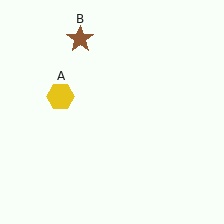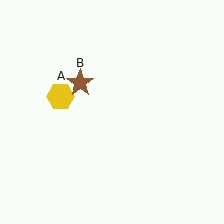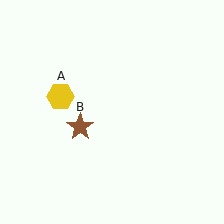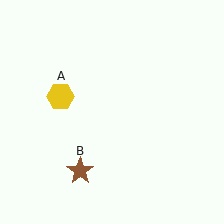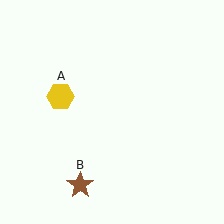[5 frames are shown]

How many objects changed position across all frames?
1 object changed position: brown star (object B).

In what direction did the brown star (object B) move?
The brown star (object B) moved down.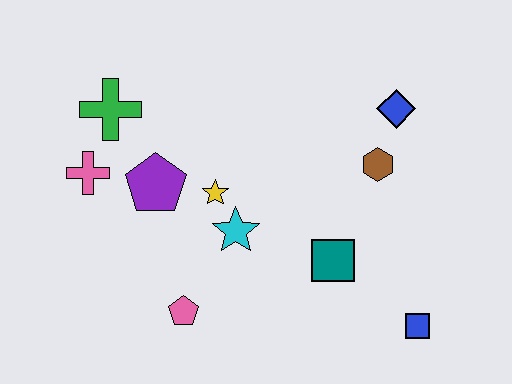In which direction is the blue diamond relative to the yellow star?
The blue diamond is to the right of the yellow star.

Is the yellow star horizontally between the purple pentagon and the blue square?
Yes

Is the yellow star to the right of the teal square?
No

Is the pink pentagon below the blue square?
No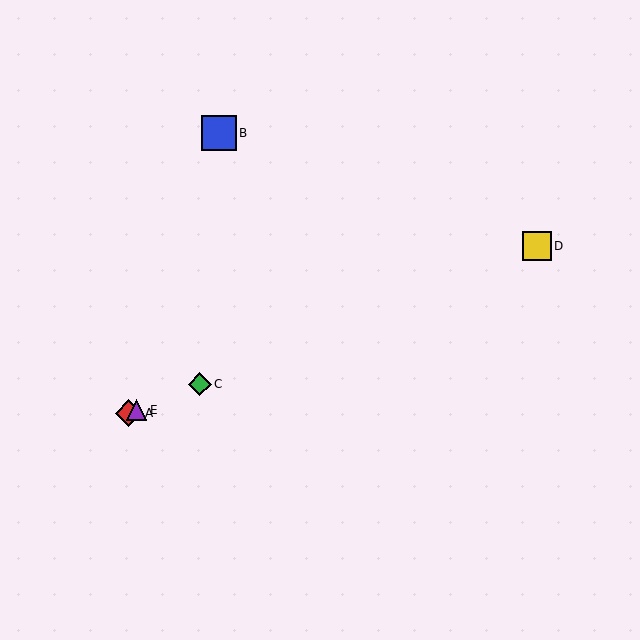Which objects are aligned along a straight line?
Objects A, C, D, E are aligned along a straight line.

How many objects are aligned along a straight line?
4 objects (A, C, D, E) are aligned along a straight line.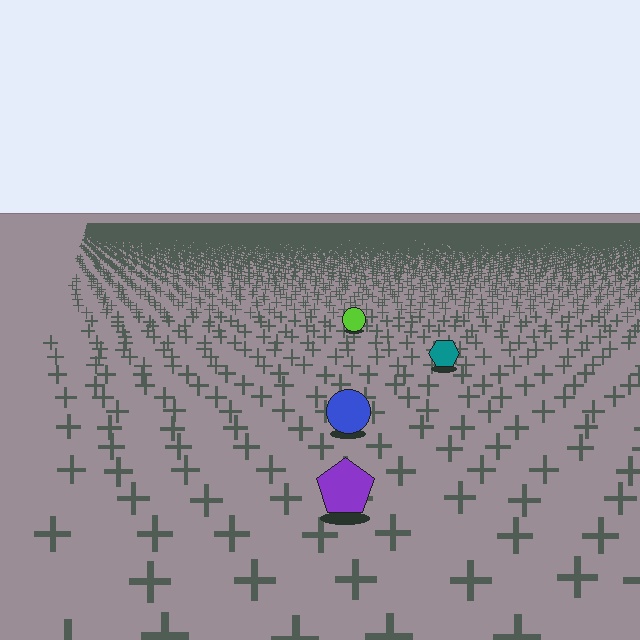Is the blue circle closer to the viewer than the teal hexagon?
Yes. The blue circle is closer — you can tell from the texture gradient: the ground texture is coarser near it.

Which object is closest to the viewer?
The purple pentagon is closest. The texture marks near it are larger and more spread out.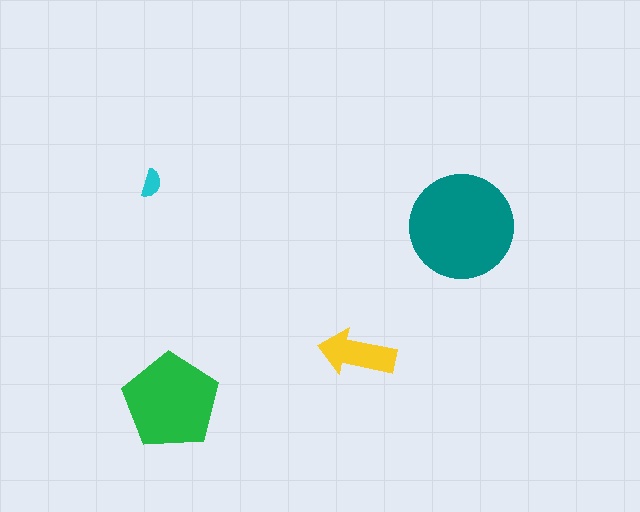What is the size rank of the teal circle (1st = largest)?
1st.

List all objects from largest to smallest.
The teal circle, the green pentagon, the yellow arrow, the cyan semicircle.